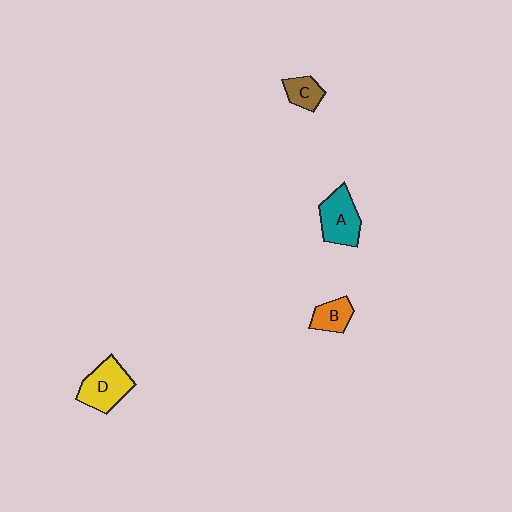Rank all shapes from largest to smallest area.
From largest to smallest: D (yellow), A (teal), B (orange), C (brown).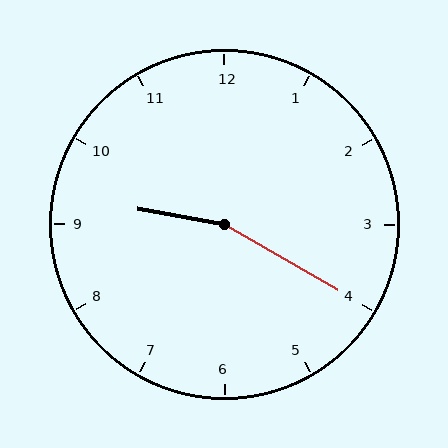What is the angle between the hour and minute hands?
Approximately 160 degrees.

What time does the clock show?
9:20.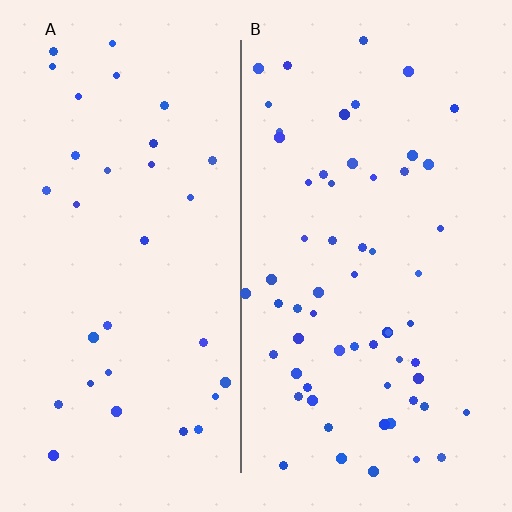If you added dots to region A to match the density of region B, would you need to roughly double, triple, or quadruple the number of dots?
Approximately double.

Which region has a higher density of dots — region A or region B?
B (the right).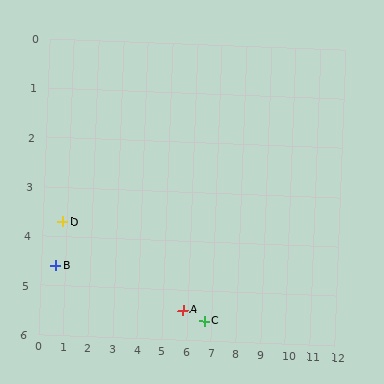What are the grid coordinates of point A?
Point A is at approximately (5.8, 5.4).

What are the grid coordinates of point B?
Point B is at approximately (0.6, 4.6).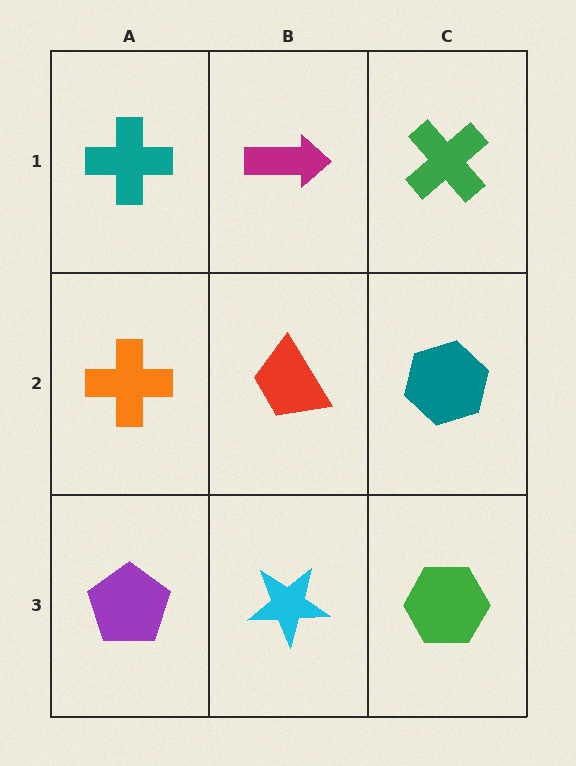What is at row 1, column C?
A green cross.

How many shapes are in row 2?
3 shapes.